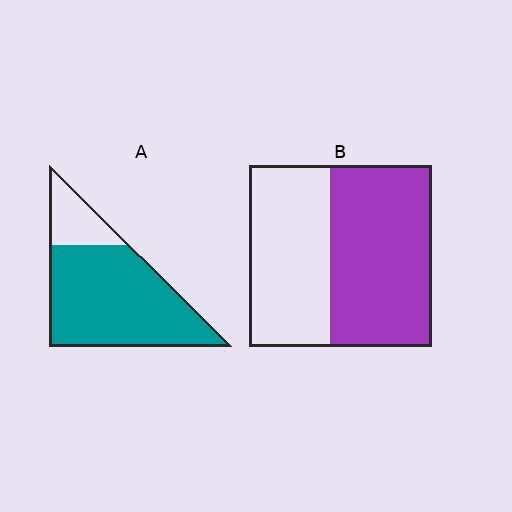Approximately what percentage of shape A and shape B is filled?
A is approximately 80% and B is approximately 55%.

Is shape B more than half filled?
Yes.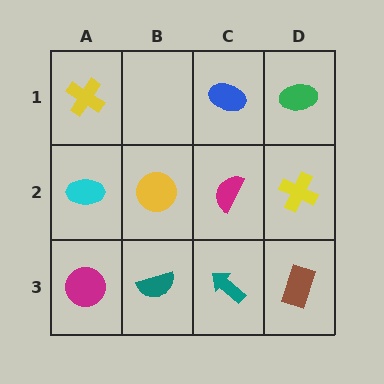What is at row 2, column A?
A cyan ellipse.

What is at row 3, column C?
A teal arrow.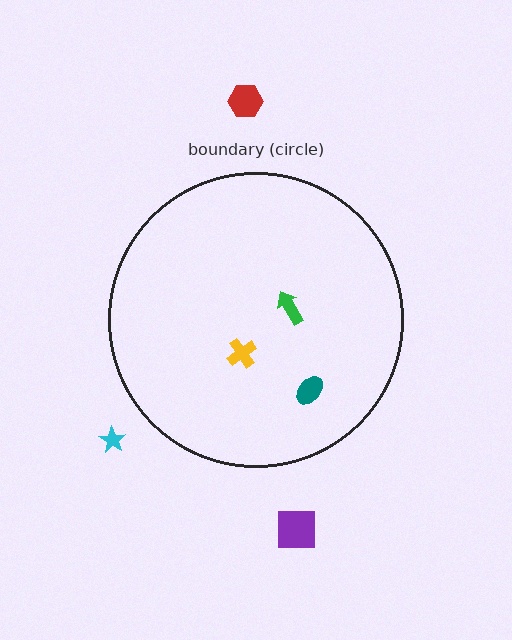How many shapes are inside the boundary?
3 inside, 3 outside.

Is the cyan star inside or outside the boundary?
Outside.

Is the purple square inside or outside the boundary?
Outside.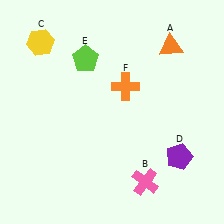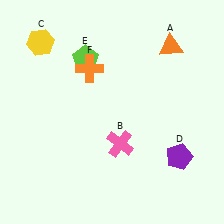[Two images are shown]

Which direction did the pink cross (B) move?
The pink cross (B) moved up.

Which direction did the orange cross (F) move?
The orange cross (F) moved left.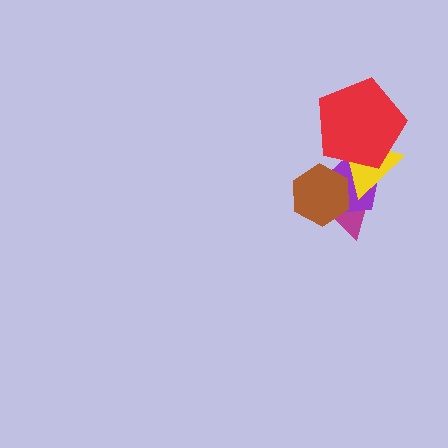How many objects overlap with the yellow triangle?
4 objects overlap with the yellow triangle.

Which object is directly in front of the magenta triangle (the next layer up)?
The purple pentagon is directly in front of the magenta triangle.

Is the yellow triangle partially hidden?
Yes, it is partially covered by another shape.